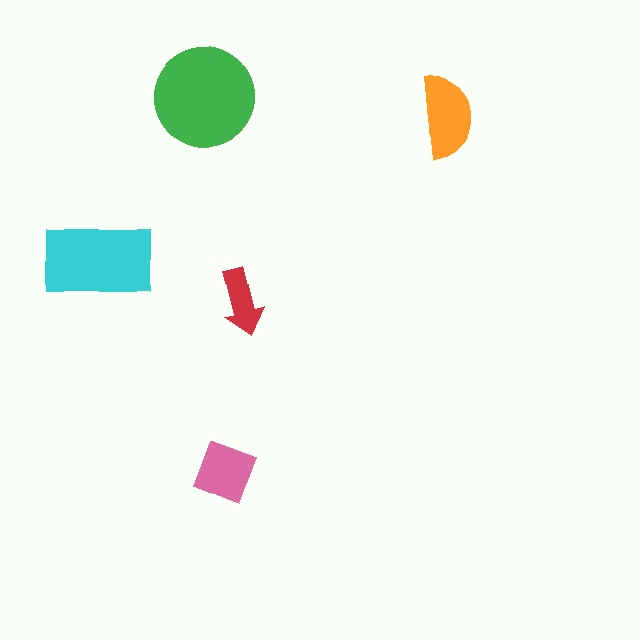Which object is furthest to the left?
The cyan rectangle is leftmost.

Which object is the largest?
The green circle.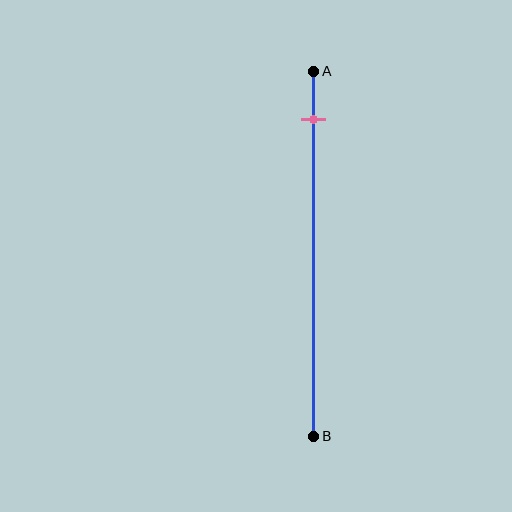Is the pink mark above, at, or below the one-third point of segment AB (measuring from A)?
The pink mark is above the one-third point of segment AB.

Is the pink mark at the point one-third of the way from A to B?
No, the mark is at about 15% from A, not at the 33% one-third point.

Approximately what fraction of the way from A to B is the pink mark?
The pink mark is approximately 15% of the way from A to B.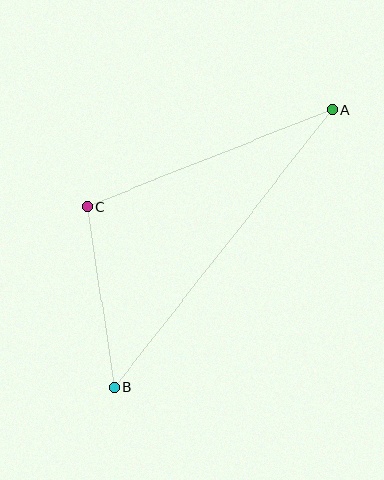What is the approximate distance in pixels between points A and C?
The distance between A and C is approximately 264 pixels.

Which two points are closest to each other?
Points B and C are closest to each other.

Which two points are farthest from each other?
Points A and B are farthest from each other.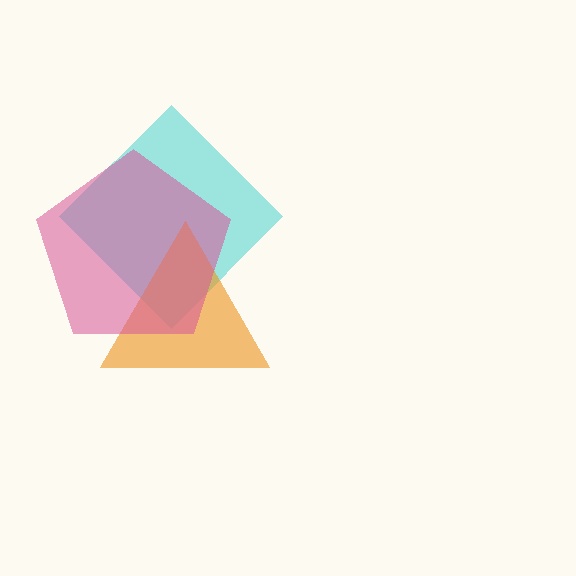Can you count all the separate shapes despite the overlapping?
Yes, there are 3 separate shapes.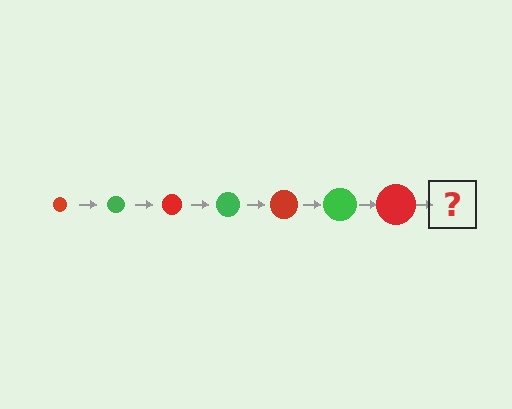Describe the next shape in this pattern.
It should be a green circle, larger than the previous one.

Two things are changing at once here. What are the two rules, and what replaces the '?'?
The two rules are that the circle grows larger each step and the color cycles through red and green. The '?' should be a green circle, larger than the previous one.